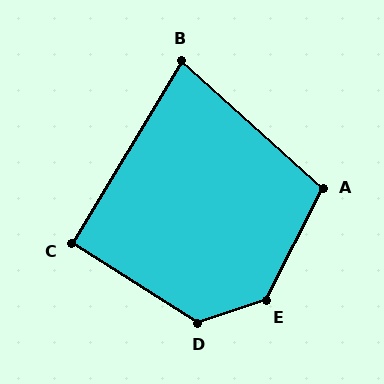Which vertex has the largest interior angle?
E, at approximately 135 degrees.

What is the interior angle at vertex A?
Approximately 105 degrees (obtuse).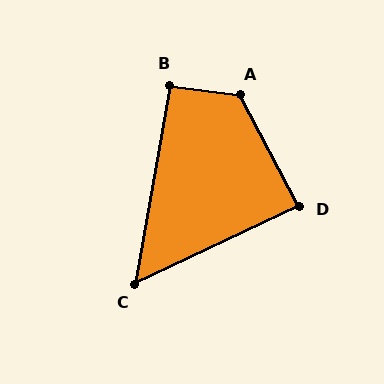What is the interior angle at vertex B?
Approximately 93 degrees (approximately right).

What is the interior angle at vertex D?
Approximately 87 degrees (approximately right).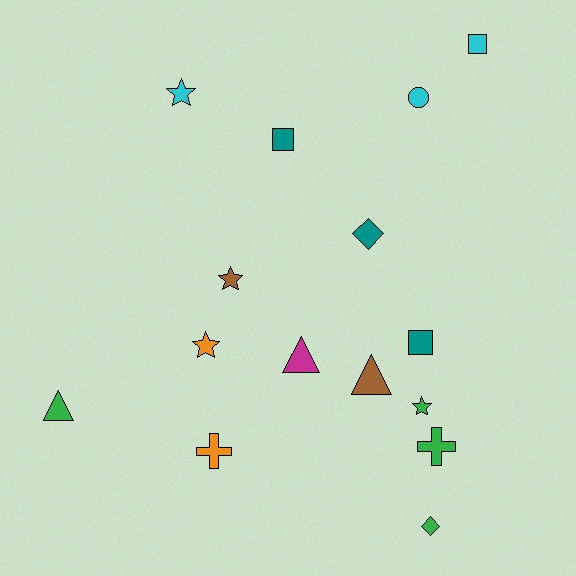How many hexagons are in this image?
There are no hexagons.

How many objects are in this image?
There are 15 objects.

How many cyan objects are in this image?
There are 3 cyan objects.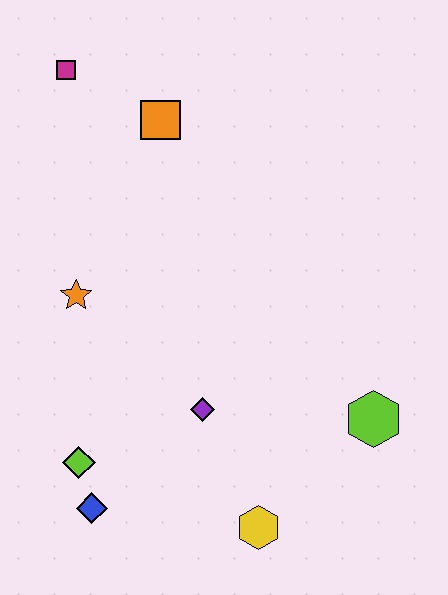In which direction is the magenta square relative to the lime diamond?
The magenta square is above the lime diamond.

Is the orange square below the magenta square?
Yes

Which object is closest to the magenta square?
The orange square is closest to the magenta square.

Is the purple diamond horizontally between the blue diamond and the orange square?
No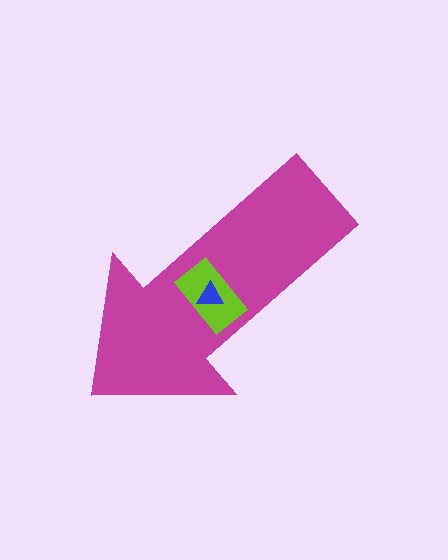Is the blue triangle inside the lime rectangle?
Yes.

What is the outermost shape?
The magenta arrow.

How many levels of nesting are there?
3.